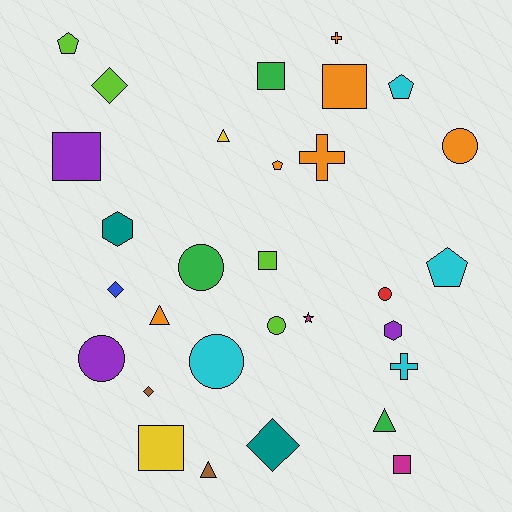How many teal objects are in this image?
There are 2 teal objects.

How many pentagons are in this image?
There are 4 pentagons.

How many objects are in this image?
There are 30 objects.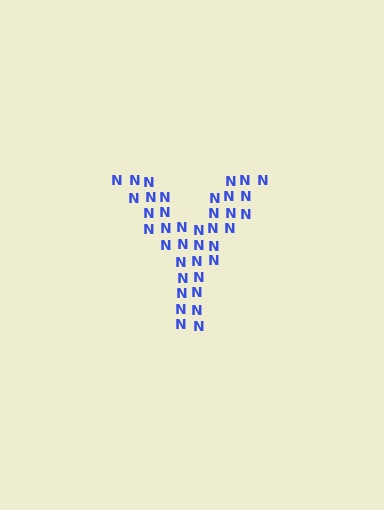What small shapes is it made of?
It is made of small letter N's.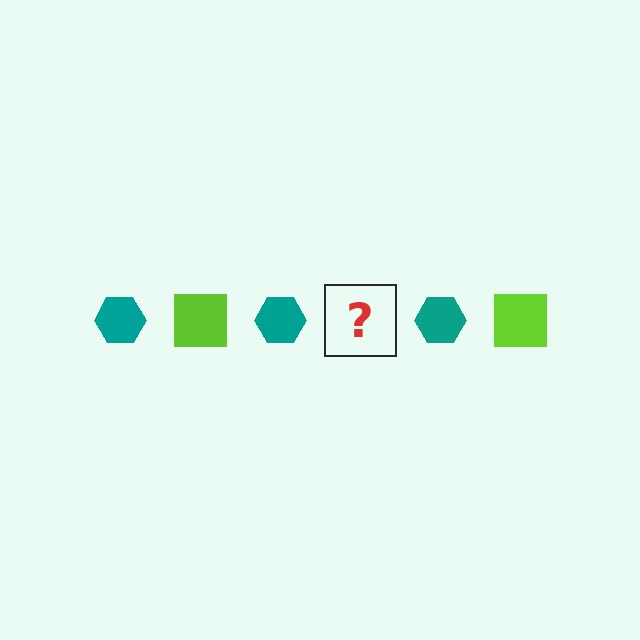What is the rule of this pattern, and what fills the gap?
The rule is that the pattern alternates between teal hexagon and lime square. The gap should be filled with a lime square.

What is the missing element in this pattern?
The missing element is a lime square.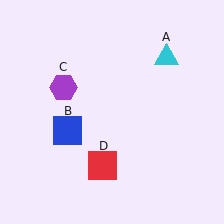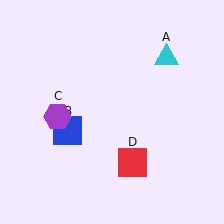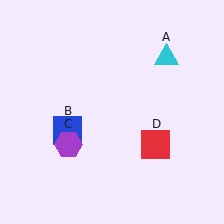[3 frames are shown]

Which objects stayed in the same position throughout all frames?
Cyan triangle (object A) and blue square (object B) remained stationary.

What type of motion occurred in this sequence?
The purple hexagon (object C), red square (object D) rotated counterclockwise around the center of the scene.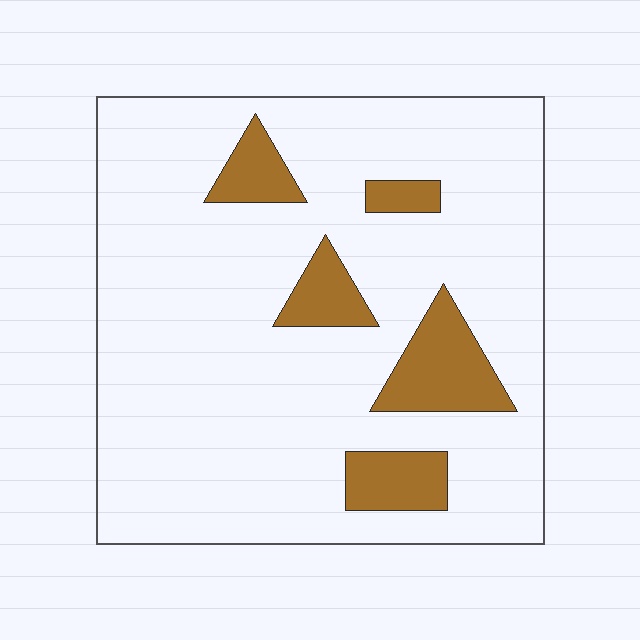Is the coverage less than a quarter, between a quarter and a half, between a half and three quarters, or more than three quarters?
Less than a quarter.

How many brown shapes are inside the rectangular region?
5.